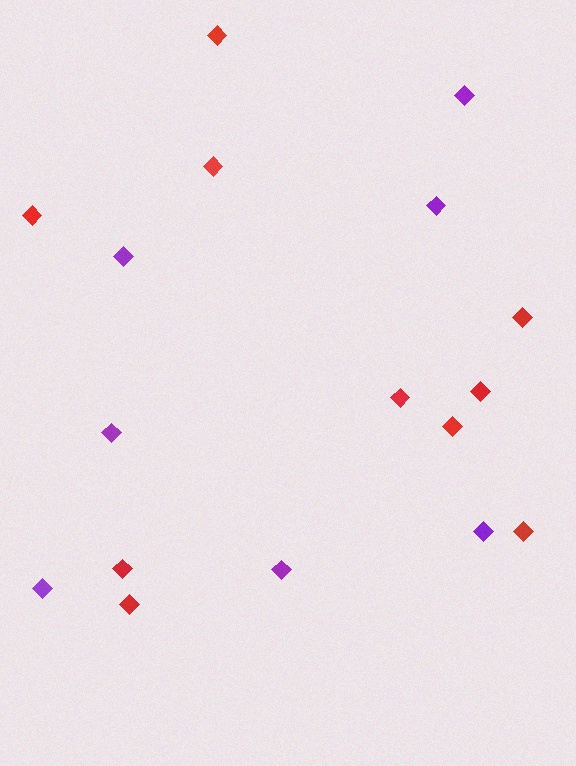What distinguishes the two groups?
There are 2 groups: one group of purple diamonds (7) and one group of red diamonds (10).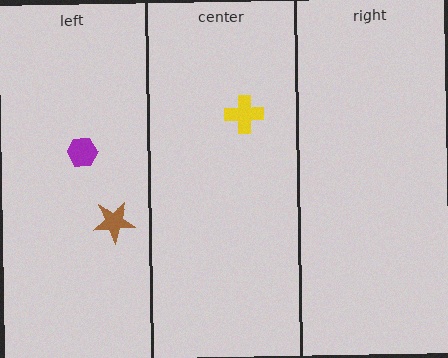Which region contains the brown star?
The left region.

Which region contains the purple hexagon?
The left region.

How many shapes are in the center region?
1.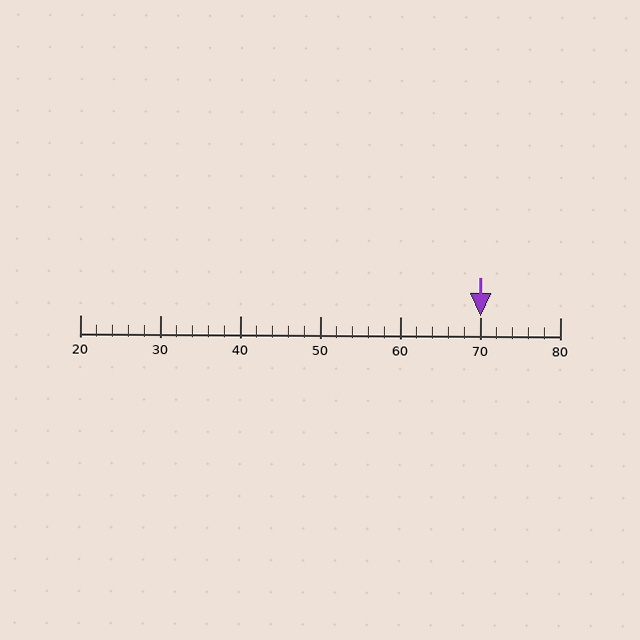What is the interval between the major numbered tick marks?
The major tick marks are spaced 10 units apart.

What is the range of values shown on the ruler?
The ruler shows values from 20 to 80.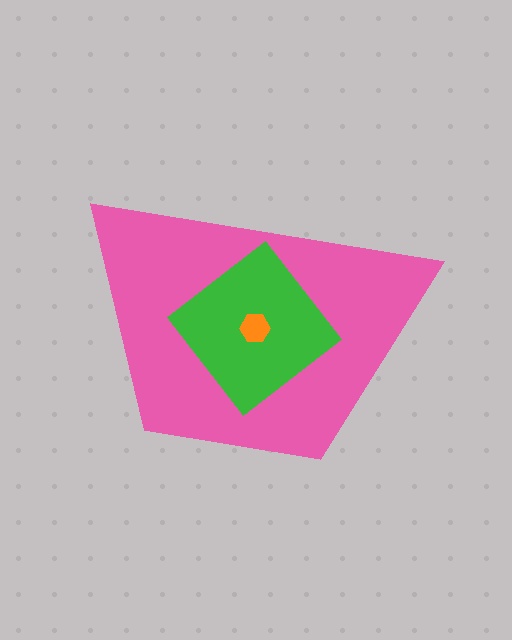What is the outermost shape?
The pink trapezoid.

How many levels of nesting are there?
3.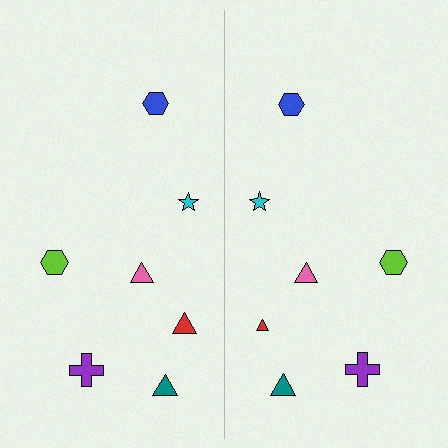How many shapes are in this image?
There are 14 shapes in this image.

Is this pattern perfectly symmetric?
No, the pattern is not perfectly symmetric. The red triangle on the right side has a different size than its mirror counterpart.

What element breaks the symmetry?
The red triangle on the right side has a different size than its mirror counterpart.